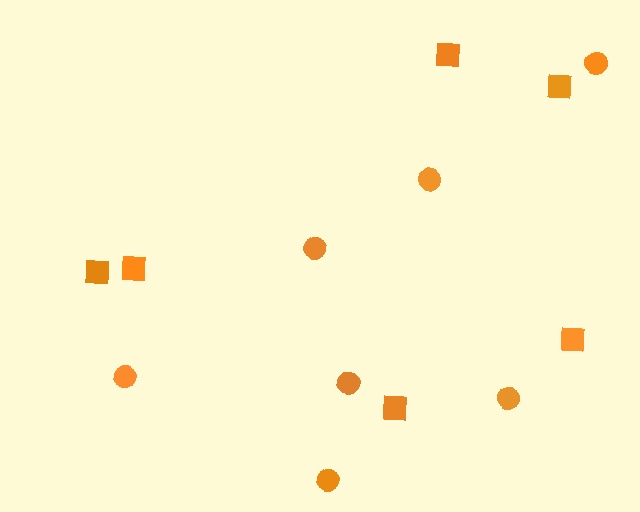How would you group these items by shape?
There are 2 groups: one group of squares (6) and one group of circles (7).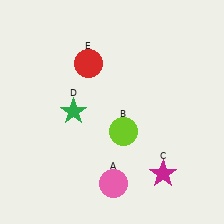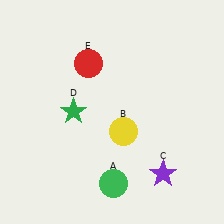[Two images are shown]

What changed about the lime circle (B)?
In Image 1, B is lime. In Image 2, it changed to yellow.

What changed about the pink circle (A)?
In Image 1, A is pink. In Image 2, it changed to green.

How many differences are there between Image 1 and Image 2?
There are 3 differences between the two images.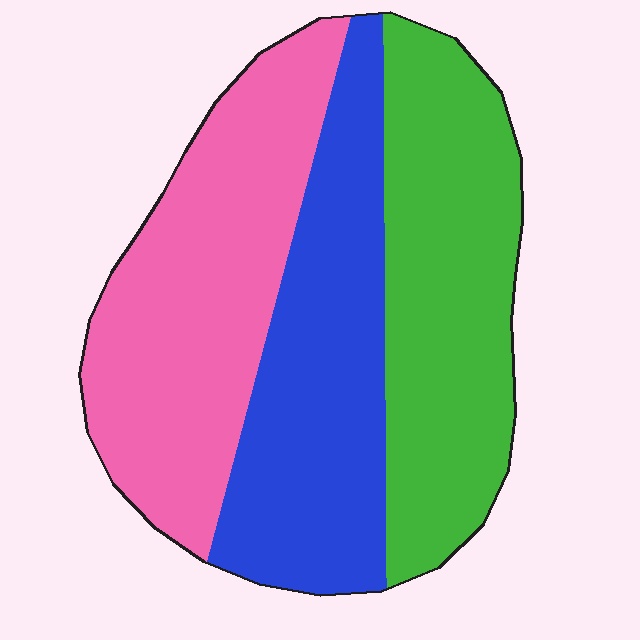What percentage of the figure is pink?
Pink covers around 35% of the figure.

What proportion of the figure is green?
Green takes up about one third (1/3) of the figure.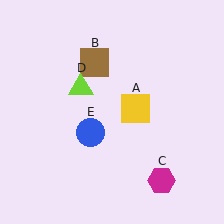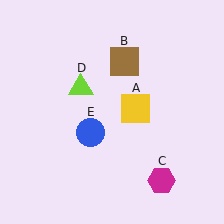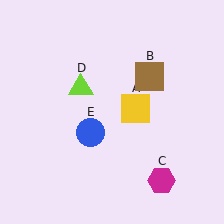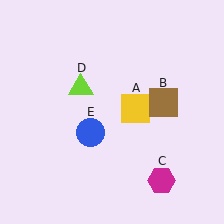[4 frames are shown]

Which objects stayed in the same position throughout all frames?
Yellow square (object A) and magenta hexagon (object C) and lime triangle (object D) and blue circle (object E) remained stationary.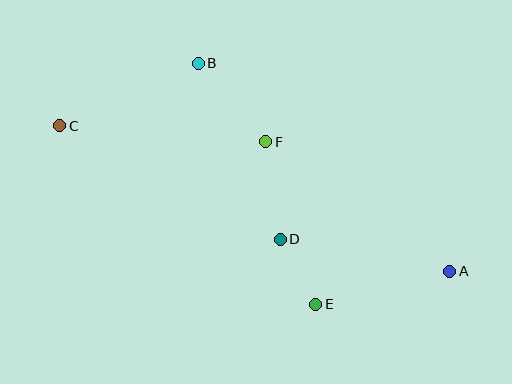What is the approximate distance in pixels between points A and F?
The distance between A and F is approximately 225 pixels.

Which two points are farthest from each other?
Points A and C are farthest from each other.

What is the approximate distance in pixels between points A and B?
The distance between A and B is approximately 326 pixels.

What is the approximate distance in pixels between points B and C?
The distance between B and C is approximately 152 pixels.